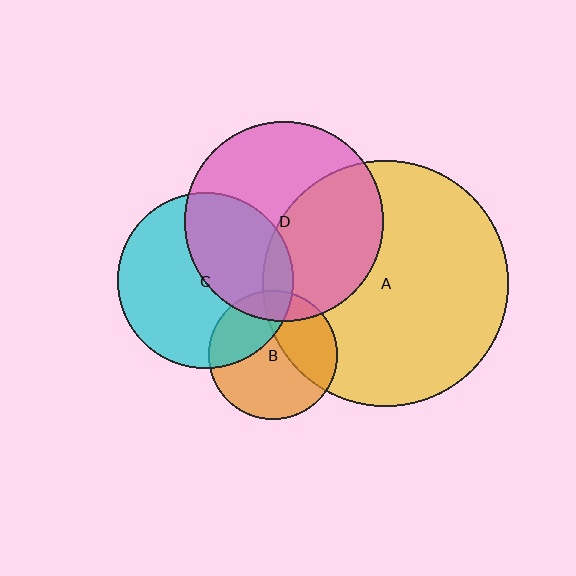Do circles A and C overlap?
Yes.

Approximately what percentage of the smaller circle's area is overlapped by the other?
Approximately 10%.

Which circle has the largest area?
Circle A (yellow).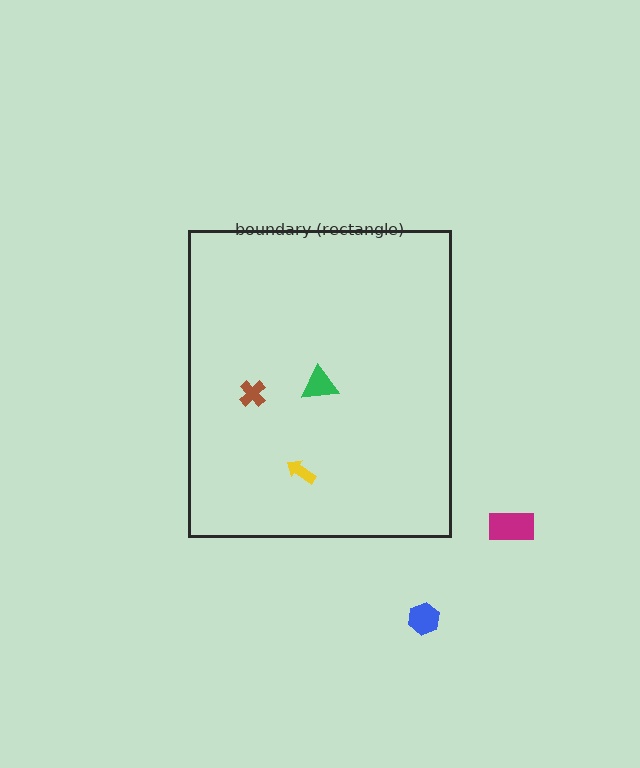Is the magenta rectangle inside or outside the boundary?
Outside.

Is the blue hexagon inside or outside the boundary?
Outside.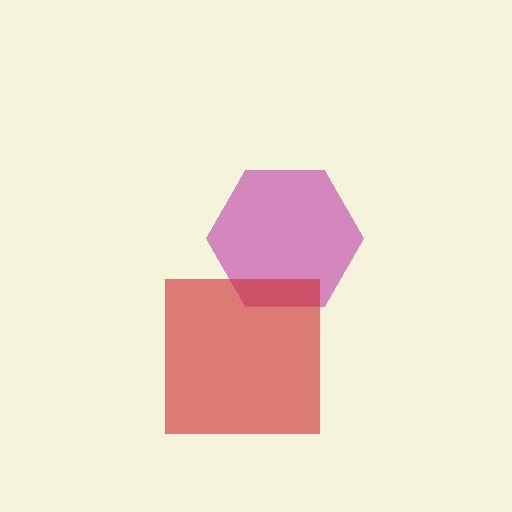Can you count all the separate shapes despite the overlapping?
Yes, there are 2 separate shapes.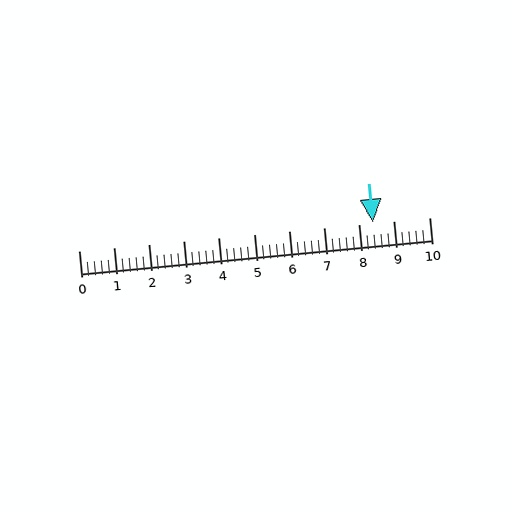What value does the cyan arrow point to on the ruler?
The cyan arrow points to approximately 8.4.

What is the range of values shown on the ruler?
The ruler shows values from 0 to 10.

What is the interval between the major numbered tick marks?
The major tick marks are spaced 1 units apart.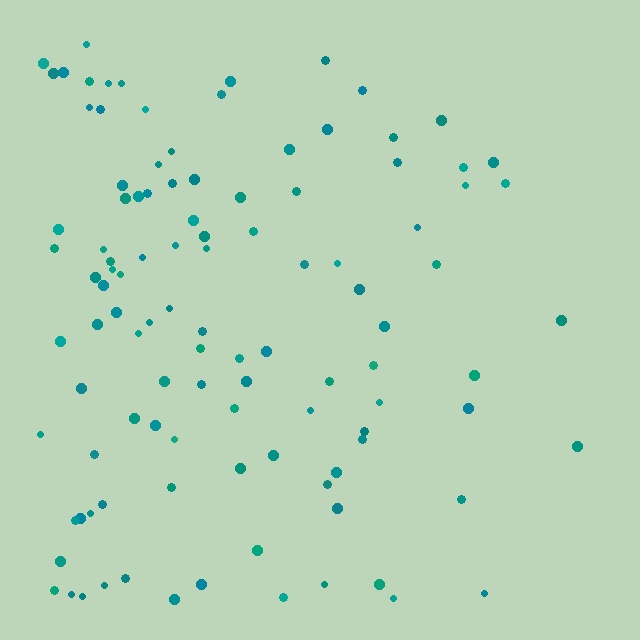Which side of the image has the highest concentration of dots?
The left.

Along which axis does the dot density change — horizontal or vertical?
Horizontal.